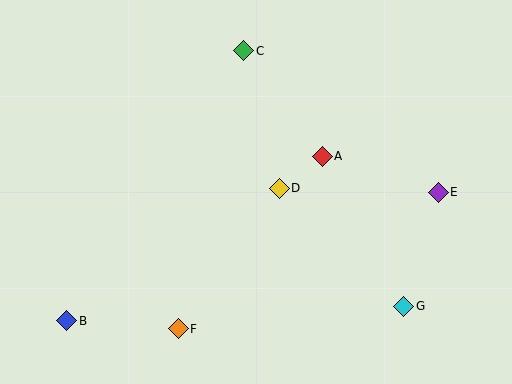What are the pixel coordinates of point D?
Point D is at (279, 188).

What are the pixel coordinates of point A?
Point A is at (322, 156).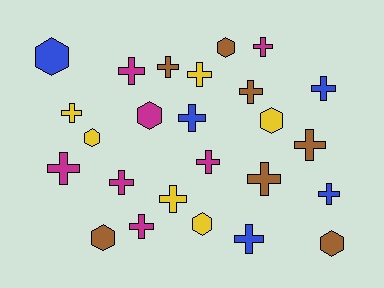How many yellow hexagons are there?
There are 3 yellow hexagons.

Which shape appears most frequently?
Cross, with 17 objects.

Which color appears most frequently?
Magenta, with 7 objects.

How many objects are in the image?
There are 25 objects.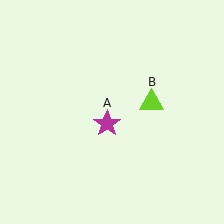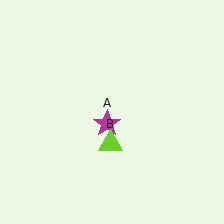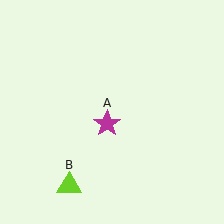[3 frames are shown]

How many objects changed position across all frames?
1 object changed position: lime triangle (object B).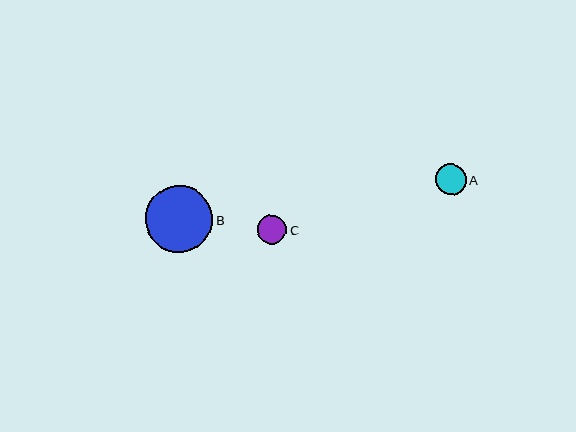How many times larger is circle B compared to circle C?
Circle B is approximately 2.3 times the size of circle C.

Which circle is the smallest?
Circle C is the smallest with a size of approximately 29 pixels.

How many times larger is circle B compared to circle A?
Circle B is approximately 2.2 times the size of circle A.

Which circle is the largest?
Circle B is the largest with a size of approximately 68 pixels.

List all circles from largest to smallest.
From largest to smallest: B, A, C.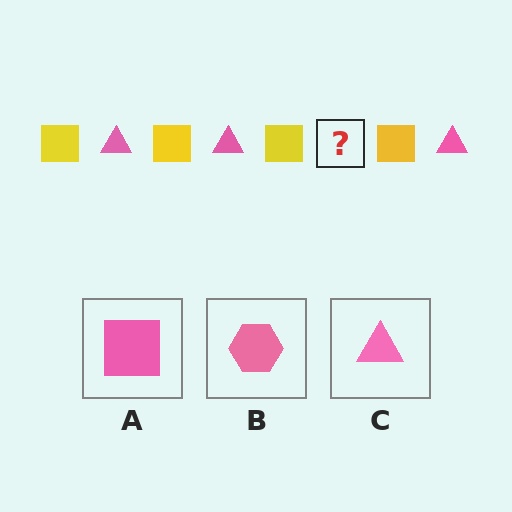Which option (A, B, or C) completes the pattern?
C.